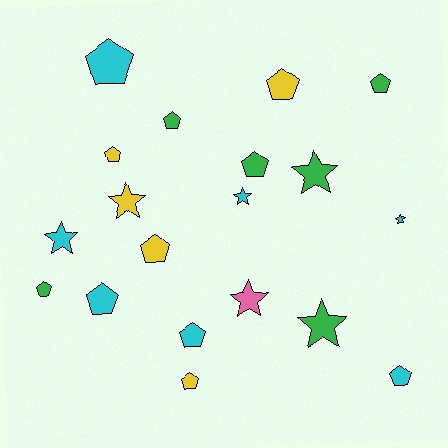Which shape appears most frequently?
Pentagon, with 12 objects.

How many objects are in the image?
There are 19 objects.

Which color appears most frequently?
Cyan, with 7 objects.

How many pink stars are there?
There is 1 pink star.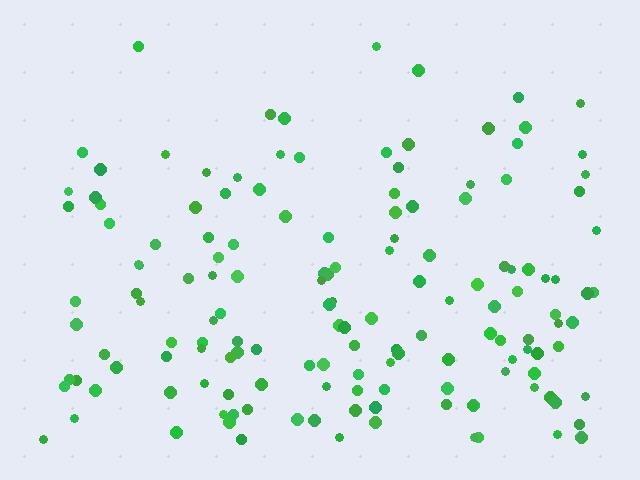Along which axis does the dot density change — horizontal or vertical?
Vertical.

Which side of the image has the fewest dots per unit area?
The top.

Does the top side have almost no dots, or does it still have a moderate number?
Still a moderate number, just noticeably fewer than the bottom.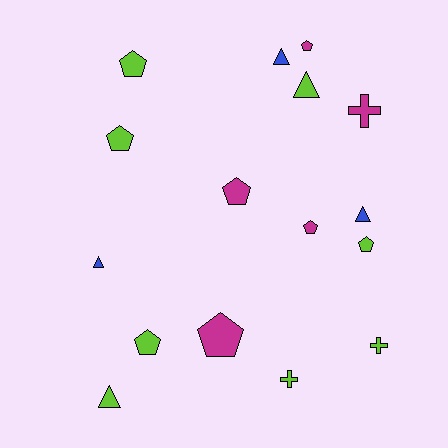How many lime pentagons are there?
There are 4 lime pentagons.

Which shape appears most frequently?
Pentagon, with 8 objects.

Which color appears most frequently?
Lime, with 8 objects.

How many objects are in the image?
There are 16 objects.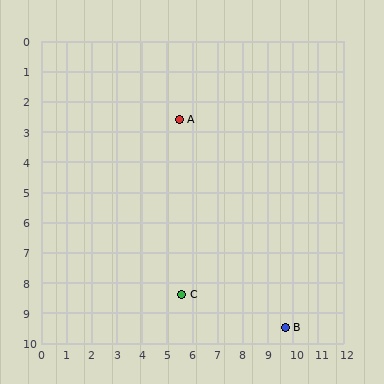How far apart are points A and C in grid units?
Points A and C are about 5.8 grid units apart.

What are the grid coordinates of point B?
Point B is at approximately (9.7, 9.5).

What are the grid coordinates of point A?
Point A is at approximately (5.5, 2.6).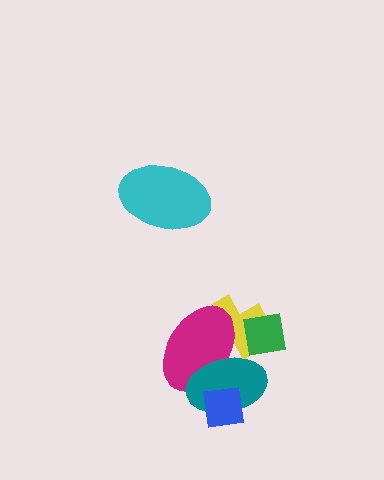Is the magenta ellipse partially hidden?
Yes, it is partially covered by another shape.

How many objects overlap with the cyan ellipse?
0 objects overlap with the cyan ellipse.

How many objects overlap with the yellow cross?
3 objects overlap with the yellow cross.